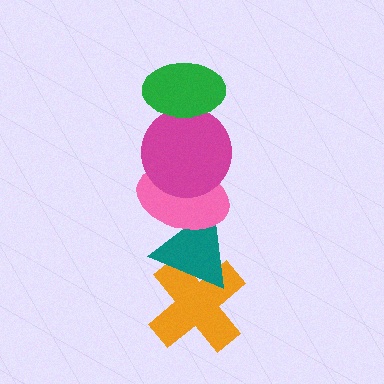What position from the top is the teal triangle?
The teal triangle is 4th from the top.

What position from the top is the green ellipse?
The green ellipse is 1st from the top.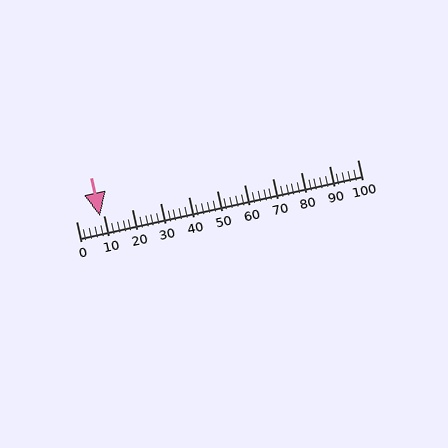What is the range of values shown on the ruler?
The ruler shows values from 0 to 100.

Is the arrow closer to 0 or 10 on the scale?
The arrow is closer to 10.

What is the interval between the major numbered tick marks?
The major tick marks are spaced 10 units apart.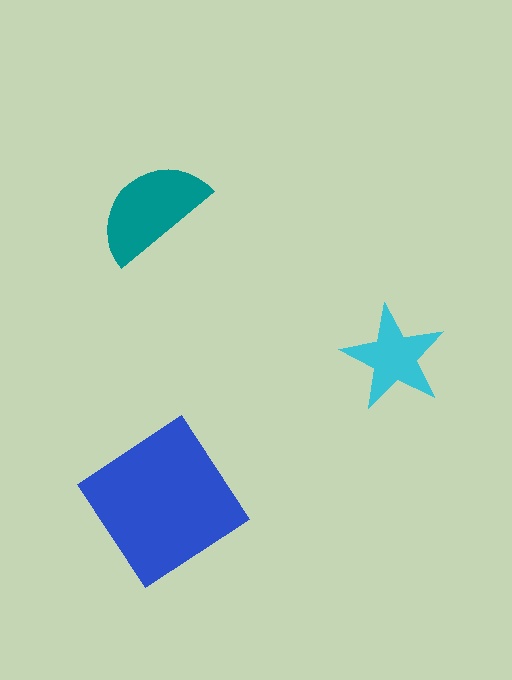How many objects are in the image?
There are 3 objects in the image.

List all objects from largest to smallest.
The blue diamond, the teal semicircle, the cyan star.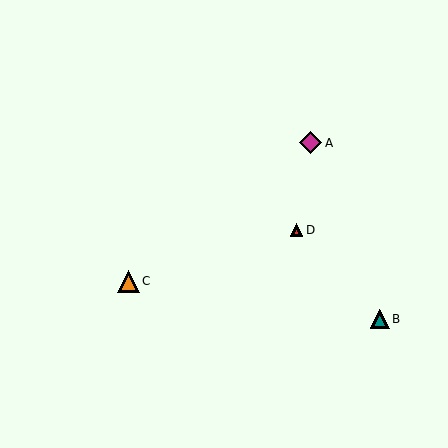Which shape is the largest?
The magenta diamond (labeled A) is the largest.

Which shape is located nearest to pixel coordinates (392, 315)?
The teal triangle (labeled B) at (380, 319) is nearest to that location.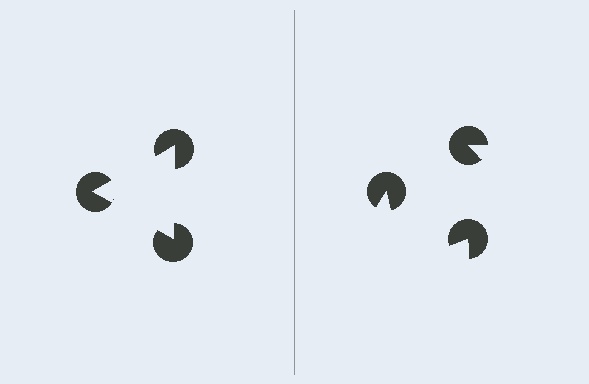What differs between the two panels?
The pac-man discs are positioned identically on both sides; only the wedge orientations differ. On the left they align to a triangle; on the right they are misaligned.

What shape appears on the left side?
An illusory triangle.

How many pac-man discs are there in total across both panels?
6 — 3 on each side.